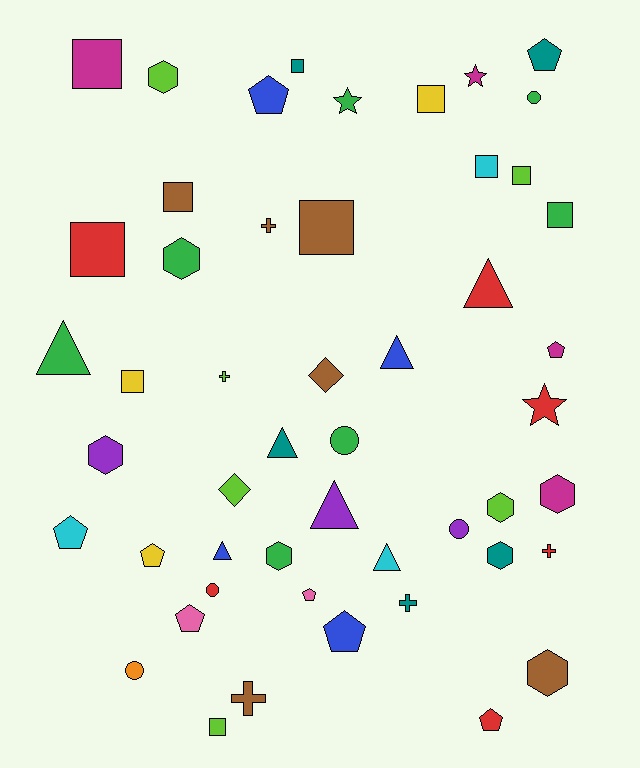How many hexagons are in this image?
There are 8 hexagons.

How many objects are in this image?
There are 50 objects.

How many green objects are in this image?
There are 7 green objects.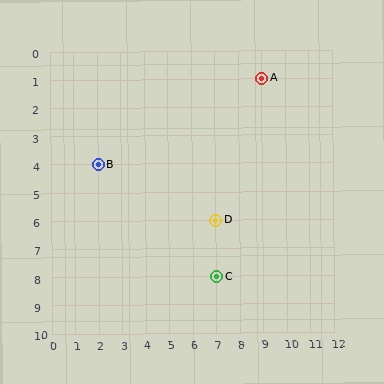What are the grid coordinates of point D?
Point D is at grid coordinates (7, 6).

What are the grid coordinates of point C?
Point C is at grid coordinates (7, 8).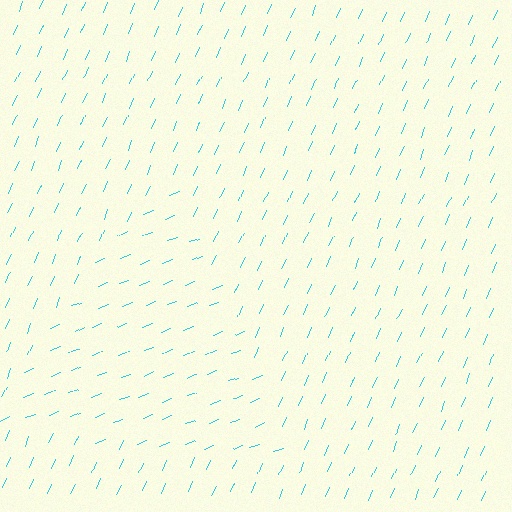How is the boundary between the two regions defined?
The boundary is defined purely by a change in line orientation (approximately 45 degrees difference). All lines are the same color and thickness.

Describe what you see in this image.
The image is filled with small cyan line segments. A triangle region in the image has lines oriented differently from the surrounding lines, creating a visible texture boundary.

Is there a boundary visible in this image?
Yes, there is a texture boundary formed by a change in line orientation.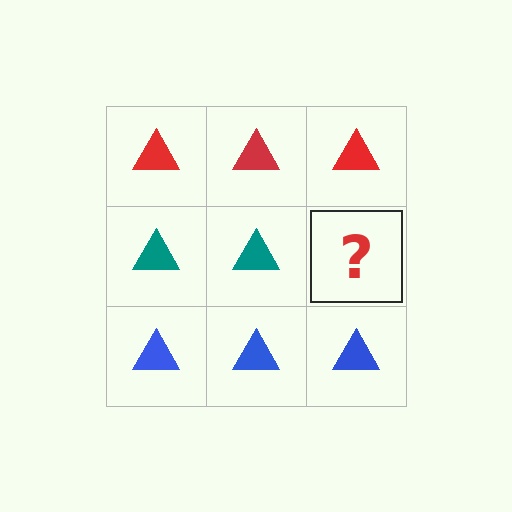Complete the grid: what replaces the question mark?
The question mark should be replaced with a teal triangle.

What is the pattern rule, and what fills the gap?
The rule is that each row has a consistent color. The gap should be filled with a teal triangle.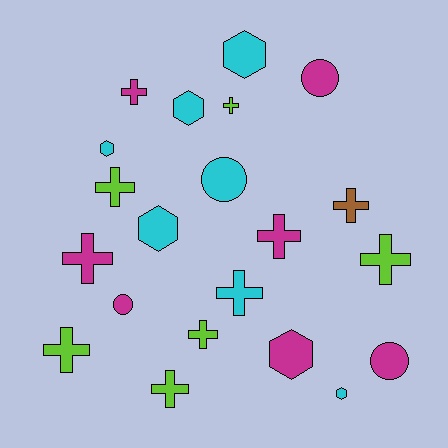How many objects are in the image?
There are 21 objects.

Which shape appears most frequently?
Cross, with 11 objects.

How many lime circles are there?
There are no lime circles.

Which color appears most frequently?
Cyan, with 7 objects.